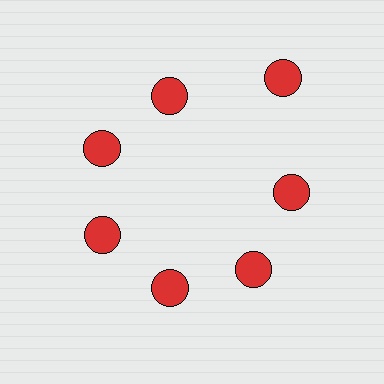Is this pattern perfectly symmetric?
No. The 7 red circles are arranged in a ring, but one element near the 1 o'clock position is pushed outward from the center, breaking the 7-fold rotational symmetry.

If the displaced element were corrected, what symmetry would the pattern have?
It would have 7-fold rotational symmetry — the pattern would map onto itself every 51 degrees.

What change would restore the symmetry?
The symmetry would be restored by moving it inward, back onto the ring so that all 7 circles sit at equal angles and equal distance from the center.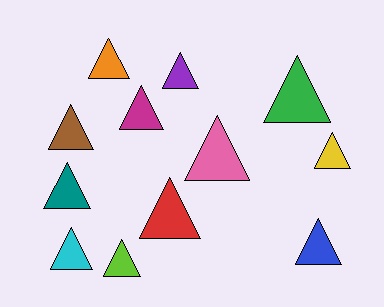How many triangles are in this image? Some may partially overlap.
There are 12 triangles.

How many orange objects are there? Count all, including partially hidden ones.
There is 1 orange object.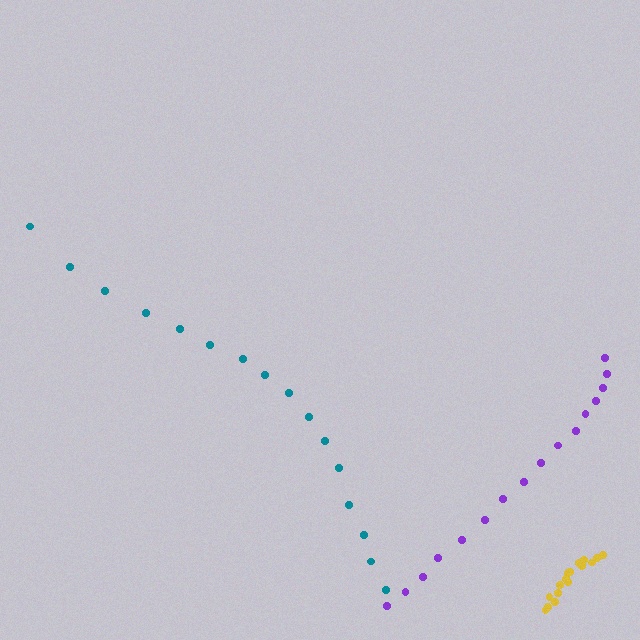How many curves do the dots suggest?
There are 3 distinct paths.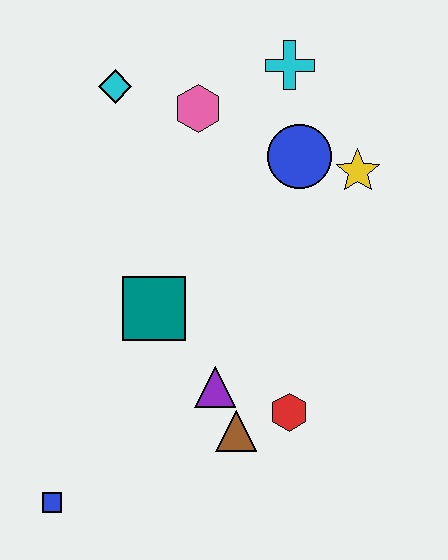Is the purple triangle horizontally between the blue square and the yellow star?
Yes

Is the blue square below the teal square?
Yes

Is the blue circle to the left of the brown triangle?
No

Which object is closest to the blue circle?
The yellow star is closest to the blue circle.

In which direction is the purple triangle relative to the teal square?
The purple triangle is below the teal square.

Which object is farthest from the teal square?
The cyan cross is farthest from the teal square.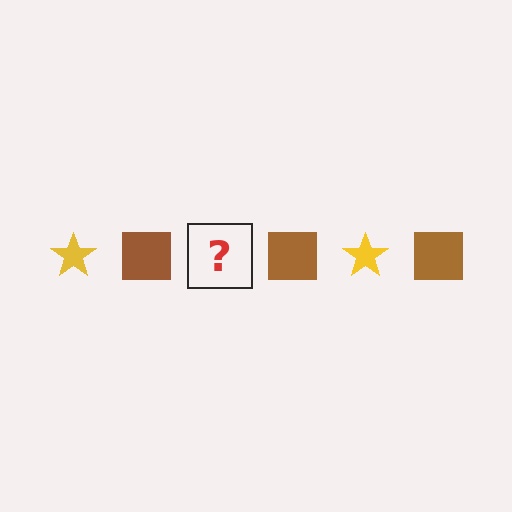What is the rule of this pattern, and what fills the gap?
The rule is that the pattern alternates between yellow star and brown square. The gap should be filled with a yellow star.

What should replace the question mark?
The question mark should be replaced with a yellow star.